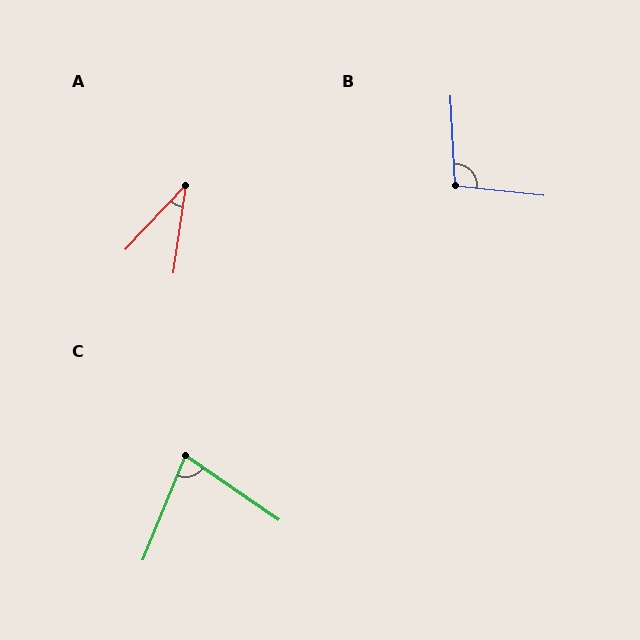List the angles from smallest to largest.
A (35°), C (78°), B (99°).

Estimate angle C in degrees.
Approximately 78 degrees.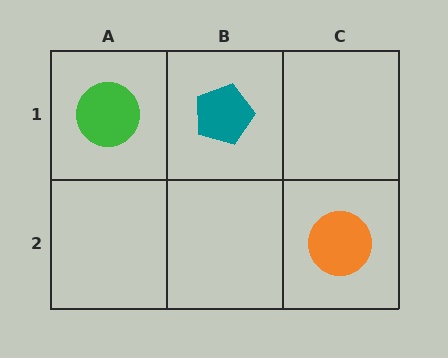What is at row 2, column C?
An orange circle.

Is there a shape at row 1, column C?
No, that cell is empty.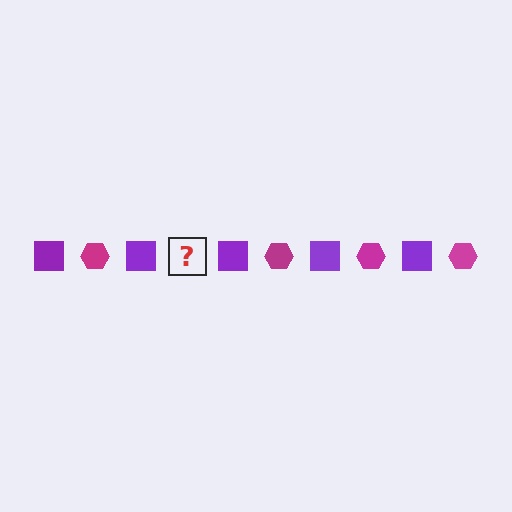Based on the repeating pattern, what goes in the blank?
The blank should be a magenta hexagon.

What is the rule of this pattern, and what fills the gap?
The rule is that the pattern alternates between purple square and magenta hexagon. The gap should be filled with a magenta hexagon.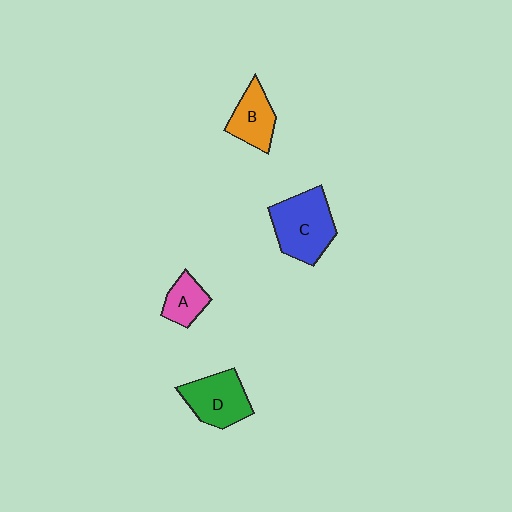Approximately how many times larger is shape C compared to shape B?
Approximately 1.6 times.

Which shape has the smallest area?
Shape A (pink).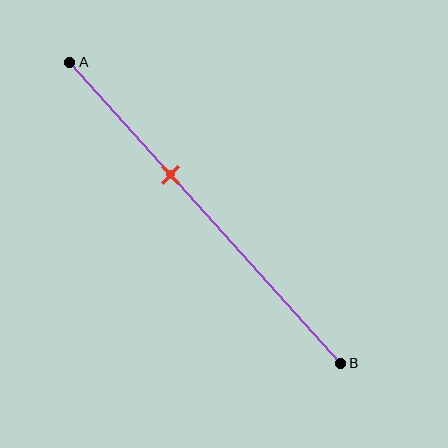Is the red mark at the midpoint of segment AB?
No, the mark is at about 35% from A, not at the 50% midpoint.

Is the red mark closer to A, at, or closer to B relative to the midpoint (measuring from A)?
The red mark is closer to point A than the midpoint of segment AB.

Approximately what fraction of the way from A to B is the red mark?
The red mark is approximately 35% of the way from A to B.